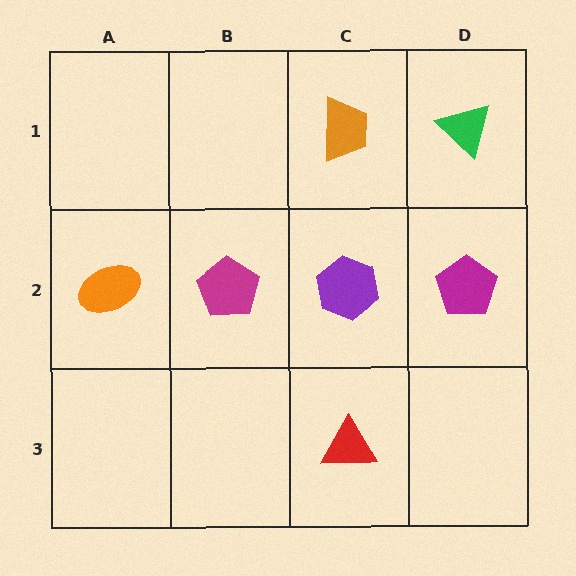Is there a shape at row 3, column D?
No, that cell is empty.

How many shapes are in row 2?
4 shapes.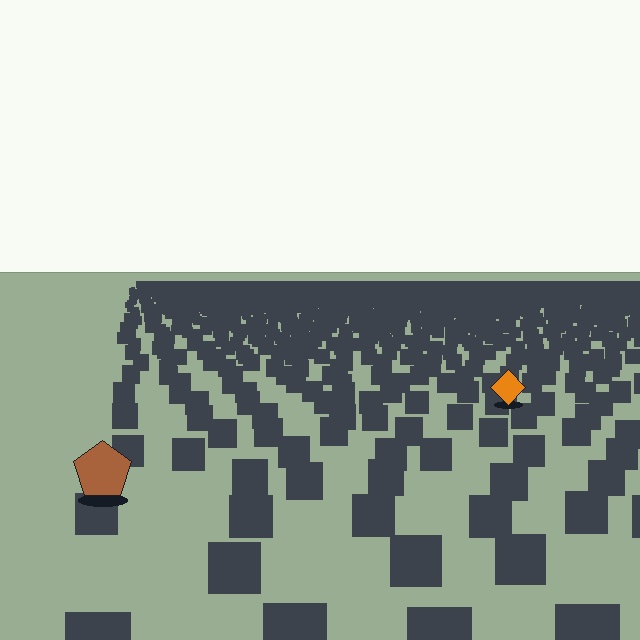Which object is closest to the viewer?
The brown pentagon is closest. The texture marks near it are larger and more spread out.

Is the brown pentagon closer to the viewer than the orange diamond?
Yes. The brown pentagon is closer — you can tell from the texture gradient: the ground texture is coarser near it.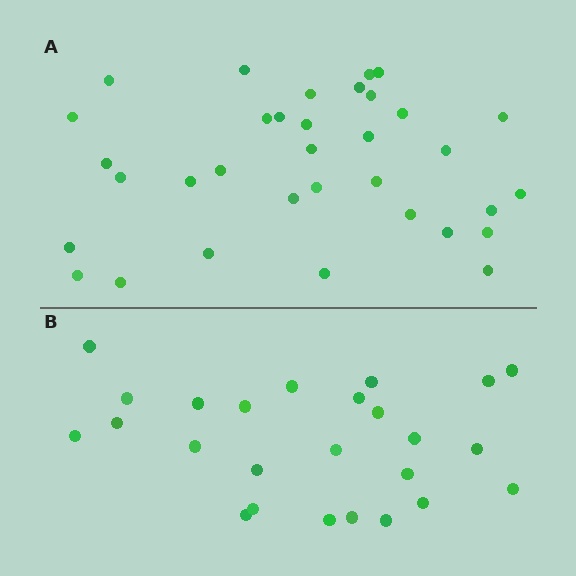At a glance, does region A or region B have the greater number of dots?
Region A (the top region) has more dots.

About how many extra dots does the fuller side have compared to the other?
Region A has roughly 8 or so more dots than region B.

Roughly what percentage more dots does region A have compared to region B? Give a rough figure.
About 35% more.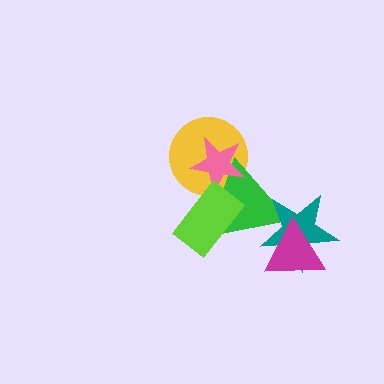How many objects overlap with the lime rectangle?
2 objects overlap with the lime rectangle.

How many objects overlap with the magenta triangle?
2 objects overlap with the magenta triangle.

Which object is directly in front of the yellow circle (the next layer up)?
The green triangle is directly in front of the yellow circle.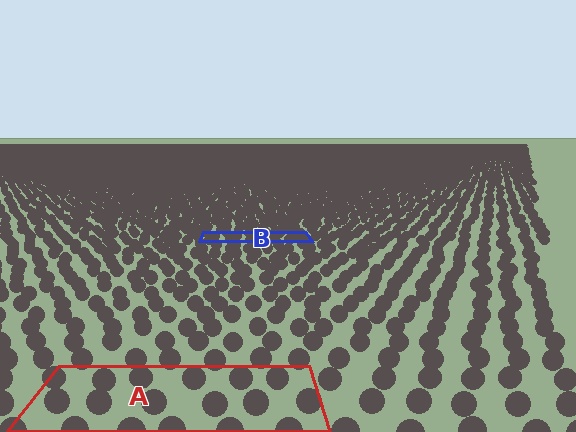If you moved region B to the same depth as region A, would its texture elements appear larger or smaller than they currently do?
They would appear larger. At a closer depth, the same texture elements are projected at a bigger on-screen size.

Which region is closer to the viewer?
Region A is closer. The texture elements there are larger and more spread out.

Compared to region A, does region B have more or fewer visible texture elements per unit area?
Region B has more texture elements per unit area — they are packed more densely because it is farther away.